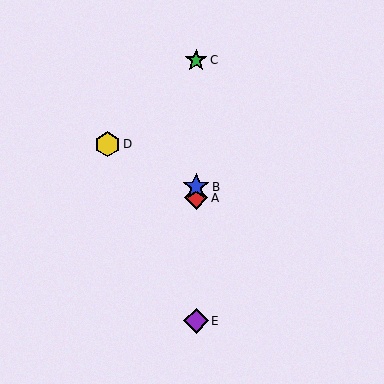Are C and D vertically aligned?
No, C is at x≈196 and D is at x≈108.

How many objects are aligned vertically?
4 objects (A, B, C, E) are aligned vertically.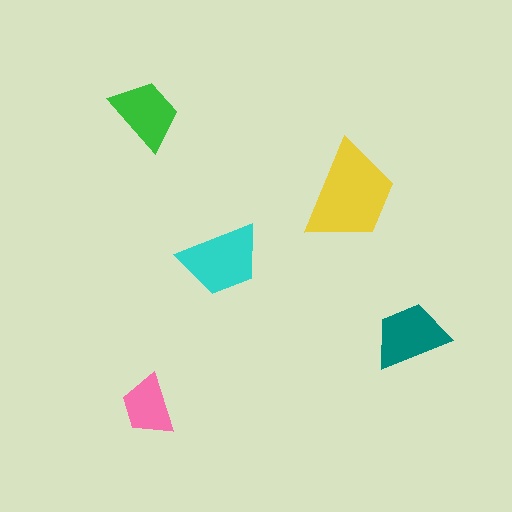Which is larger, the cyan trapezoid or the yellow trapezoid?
The yellow one.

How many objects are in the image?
There are 5 objects in the image.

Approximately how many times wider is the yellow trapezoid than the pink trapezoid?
About 1.5 times wider.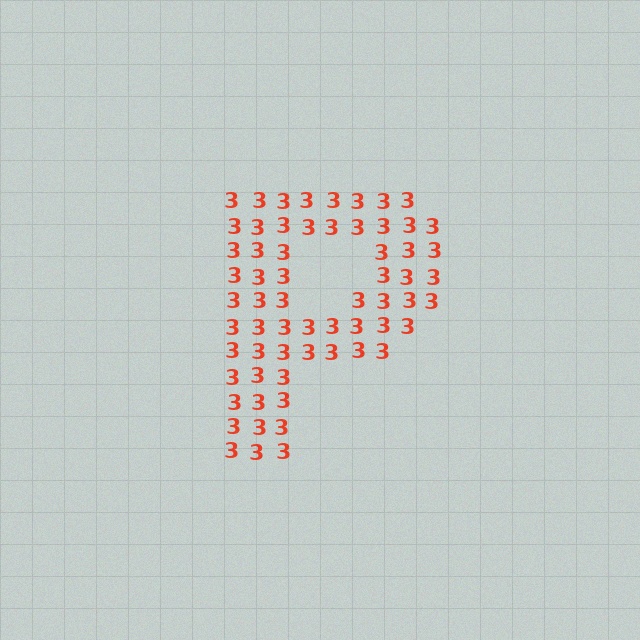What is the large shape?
The large shape is the letter P.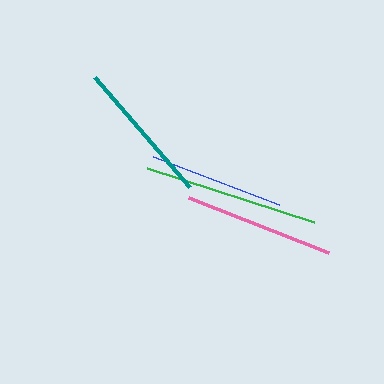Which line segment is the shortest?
The blue line is the shortest at approximately 135 pixels.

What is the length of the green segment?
The green segment is approximately 175 pixels long.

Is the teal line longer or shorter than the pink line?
The pink line is longer than the teal line.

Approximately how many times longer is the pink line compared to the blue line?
The pink line is approximately 1.1 times the length of the blue line.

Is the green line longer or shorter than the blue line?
The green line is longer than the blue line.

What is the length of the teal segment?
The teal segment is approximately 145 pixels long.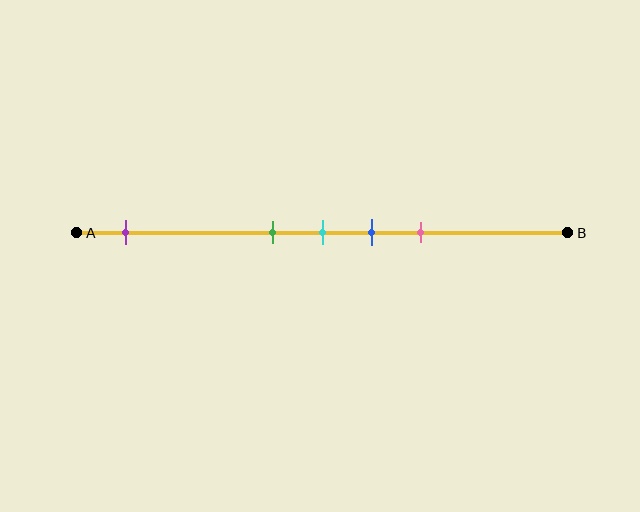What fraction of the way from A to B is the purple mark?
The purple mark is approximately 10% (0.1) of the way from A to B.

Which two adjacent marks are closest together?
The green and cyan marks are the closest adjacent pair.